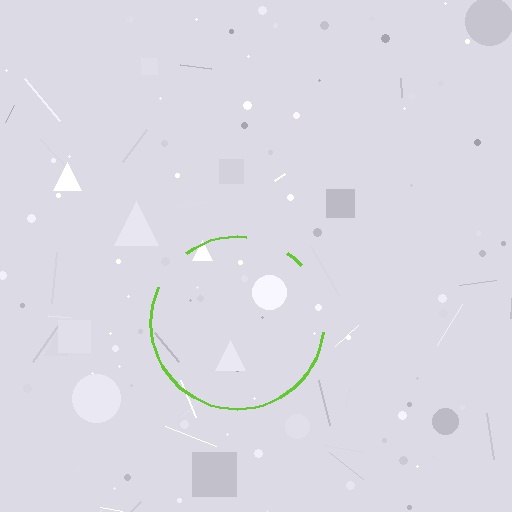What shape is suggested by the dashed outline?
The dashed outline suggests a circle.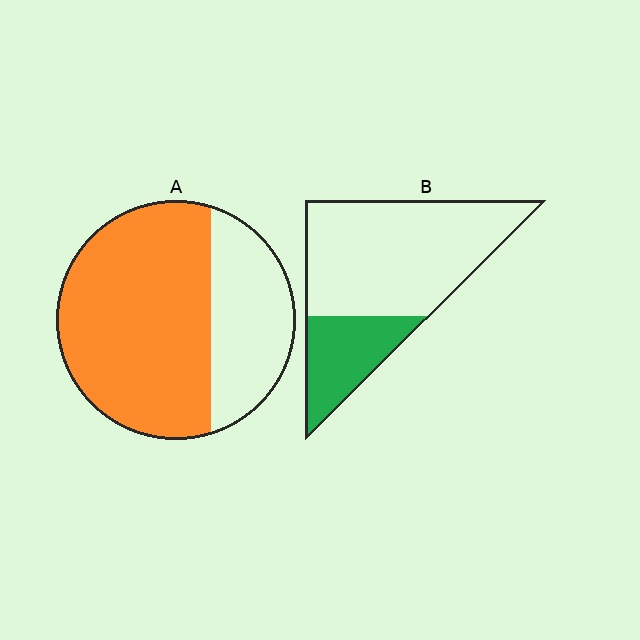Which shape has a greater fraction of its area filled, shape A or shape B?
Shape A.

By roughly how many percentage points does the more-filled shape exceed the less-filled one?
By roughly 40 percentage points (A over B).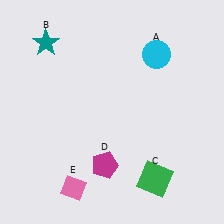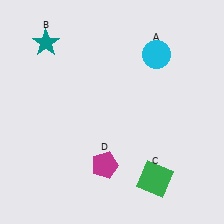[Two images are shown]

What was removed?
The pink diamond (E) was removed in Image 2.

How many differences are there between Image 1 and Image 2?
There is 1 difference between the two images.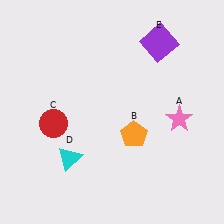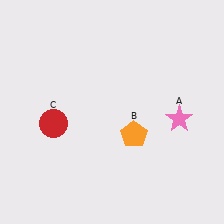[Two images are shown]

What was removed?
The purple square (E), the cyan triangle (D) were removed in Image 2.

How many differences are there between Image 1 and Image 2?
There are 2 differences between the two images.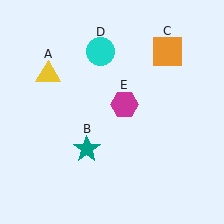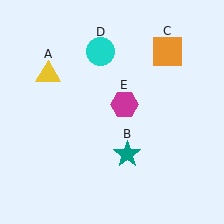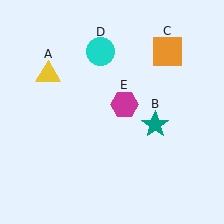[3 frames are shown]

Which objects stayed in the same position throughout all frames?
Yellow triangle (object A) and orange square (object C) and cyan circle (object D) and magenta hexagon (object E) remained stationary.